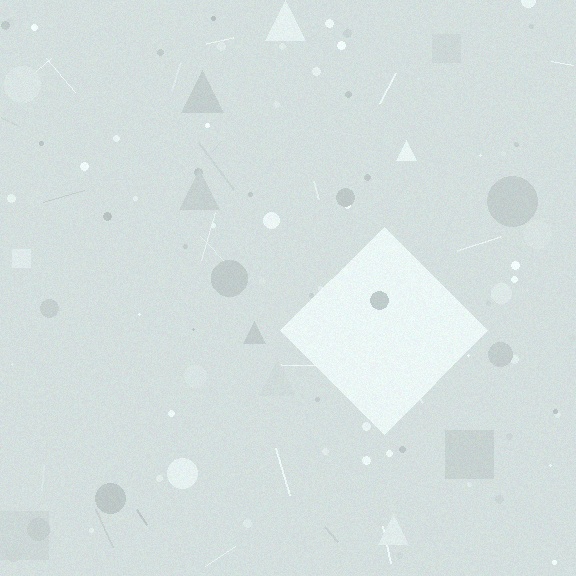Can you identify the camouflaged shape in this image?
The camouflaged shape is a diamond.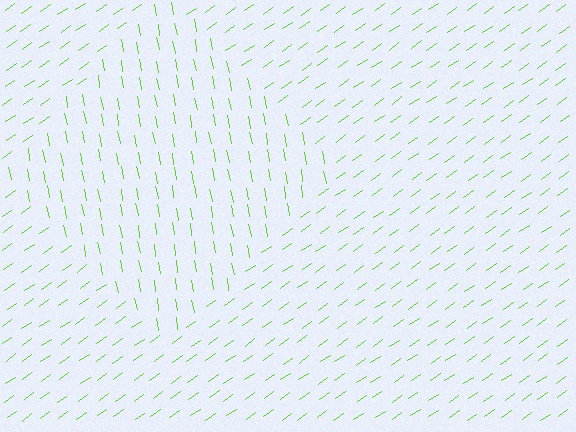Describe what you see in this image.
The image is filled with small lime line segments. A diamond region in the image has lines oriented differently from the surrounding lines, creating a visible texture boundary.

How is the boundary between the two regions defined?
The boundary is defined purely by a change in line orientation (approximately 65 degrees difference). All lines are the same color and thickness.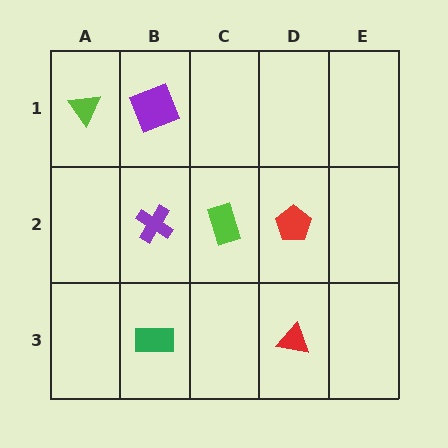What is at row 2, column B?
A purple cross.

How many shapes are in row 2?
3 shapes.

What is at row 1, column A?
A lime triangle.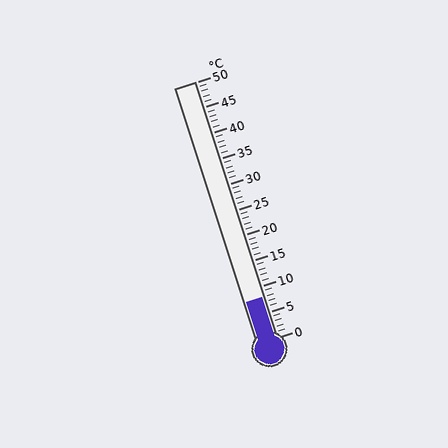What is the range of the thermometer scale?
The thermometer scale ranges from 0°C to 50°C.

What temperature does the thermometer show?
The thermometer shows approximately 8°C.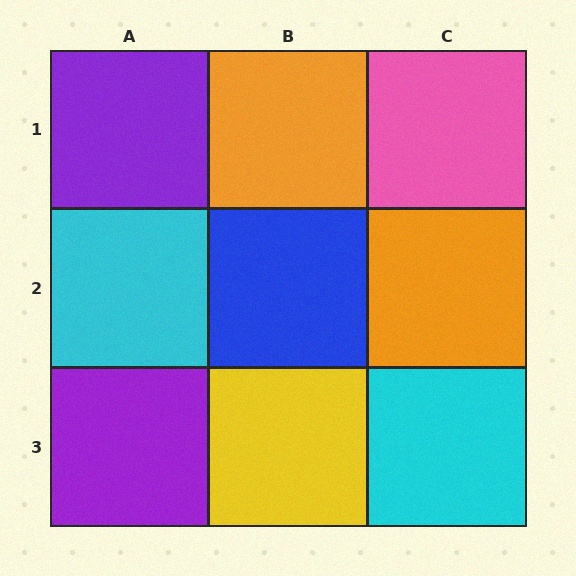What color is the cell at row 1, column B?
Orange.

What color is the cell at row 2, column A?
Cyan.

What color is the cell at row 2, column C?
Orange.